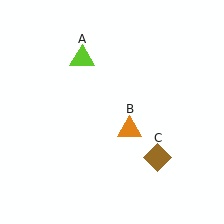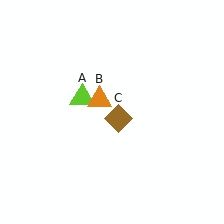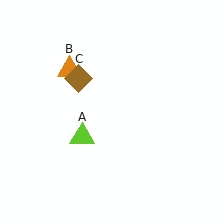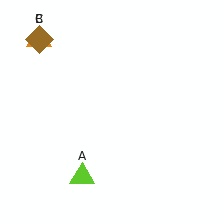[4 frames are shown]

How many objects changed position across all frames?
3 objects changed position: lime triangle (object A), orange triangle (object B), brown diamond (object C).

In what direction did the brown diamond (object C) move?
The brown diamond (object C) moved up and to the left.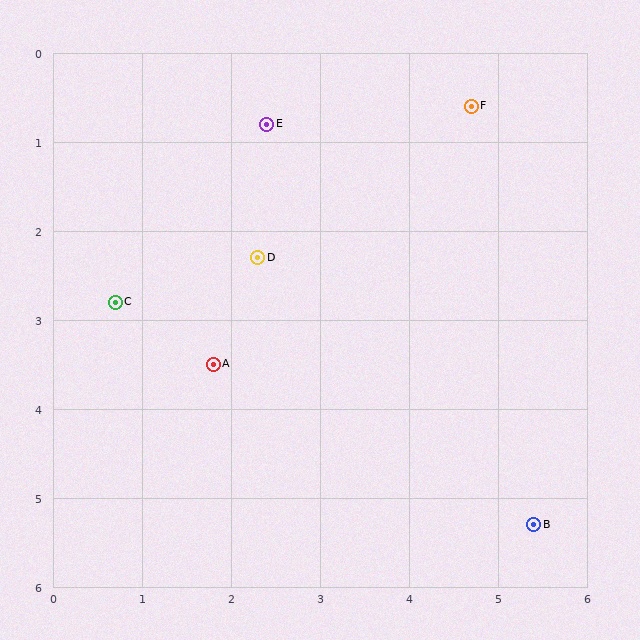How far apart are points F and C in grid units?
Points F and C are about 4.6 grid units apart.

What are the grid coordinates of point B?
Point B is at approximately (5.4, 5.3).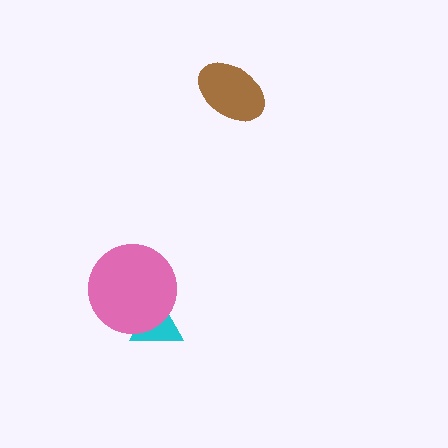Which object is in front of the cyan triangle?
The pink circle is in front of the cyan triangle.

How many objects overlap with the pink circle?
1 object overlaps with the pink circle.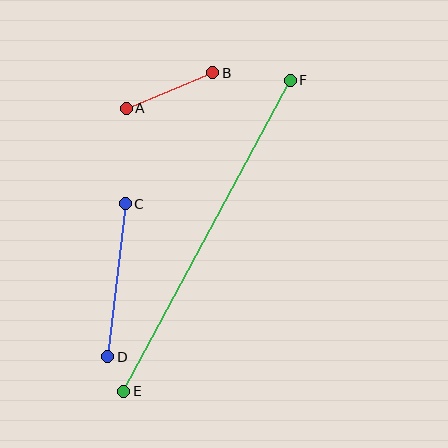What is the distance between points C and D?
The distance is approximately 154 pixels.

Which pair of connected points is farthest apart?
Points E and F are farthest apart.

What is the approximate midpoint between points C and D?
The midpoint is at approximately (117, 280) pixels.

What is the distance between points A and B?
The distance is approximately 93 pixels.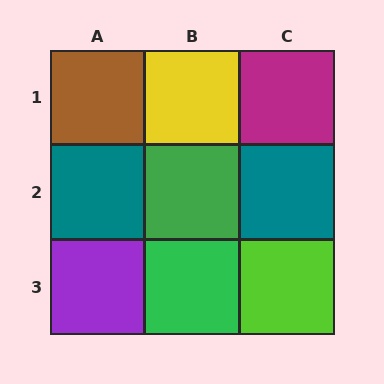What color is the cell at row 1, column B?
Yellow.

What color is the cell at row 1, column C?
Magenta.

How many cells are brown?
1 cell is brown.